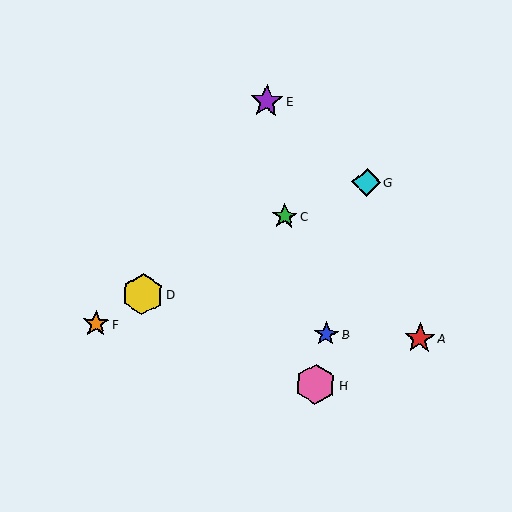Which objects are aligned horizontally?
Objects A, B, F are aligned horizontally.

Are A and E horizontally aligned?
No, A is at y≈338 and E is at y≈101.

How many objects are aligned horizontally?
3 objects (A, B, F) are aligned horizontally.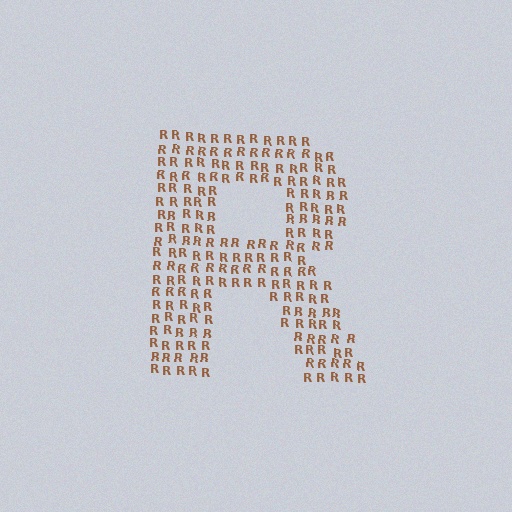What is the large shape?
The large shape is the letter R.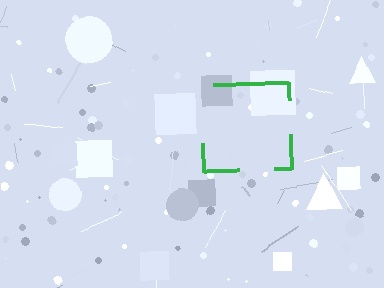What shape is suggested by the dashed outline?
The dashed outline suggests a square.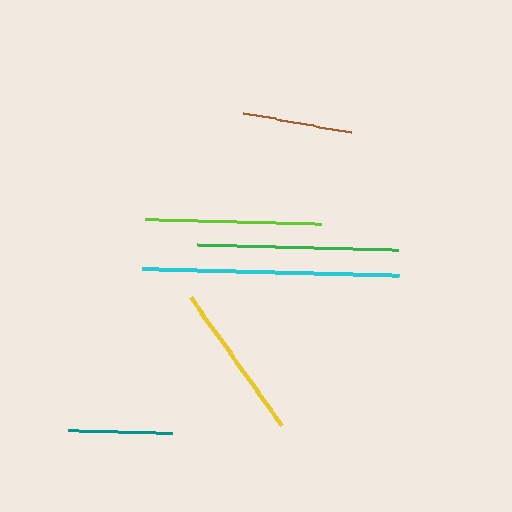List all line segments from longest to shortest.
From longest to shortest: cyan, green, lime, yellow, brown, teal.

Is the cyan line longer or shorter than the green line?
The cyan line is longer than the green line.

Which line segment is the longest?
The cyan line is the longest at approximately 258 pixels.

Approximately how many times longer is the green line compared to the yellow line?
The green line is approximately 1.3 times the length of the yellow line.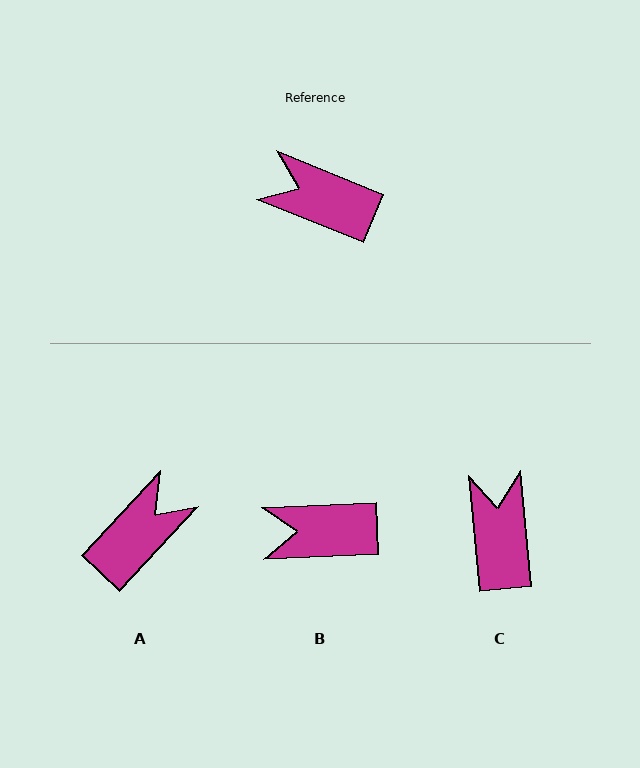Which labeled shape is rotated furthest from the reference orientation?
A, about 111 degrees away.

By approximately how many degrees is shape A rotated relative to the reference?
Approximately 111 degrees clockwise.